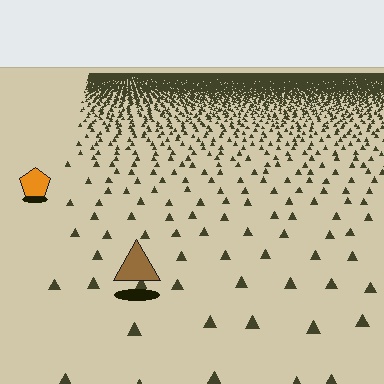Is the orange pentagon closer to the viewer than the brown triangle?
No. The brown triangle is closer — you can tell from the texture gradient: the ground texture is coarser near it.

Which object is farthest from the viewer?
The orange pentagon is farthest from the viewer. It appears smaller and the ground texture around it is denser.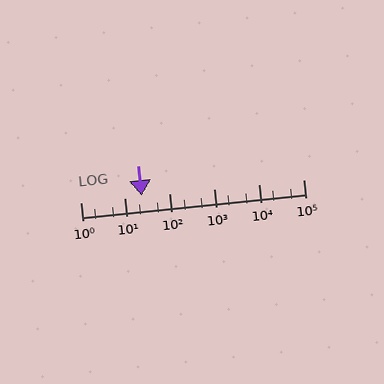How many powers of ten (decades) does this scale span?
The scale spans 5 decades, from 1 to 100000.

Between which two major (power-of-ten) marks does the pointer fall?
The pointer is between 10 and 100.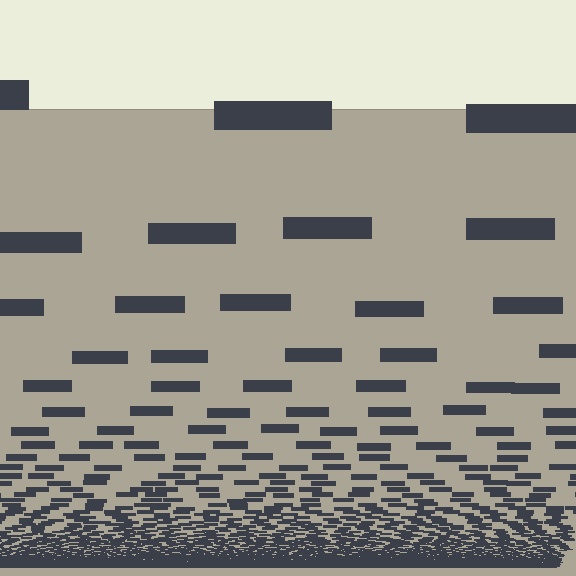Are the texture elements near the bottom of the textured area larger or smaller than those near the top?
Smaller. The gradient is inverted — elements near the bottom are smaller and denser.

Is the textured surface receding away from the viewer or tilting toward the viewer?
The surface appears to tilt toward the viewer. Texture elements get larger and sparser toward the top.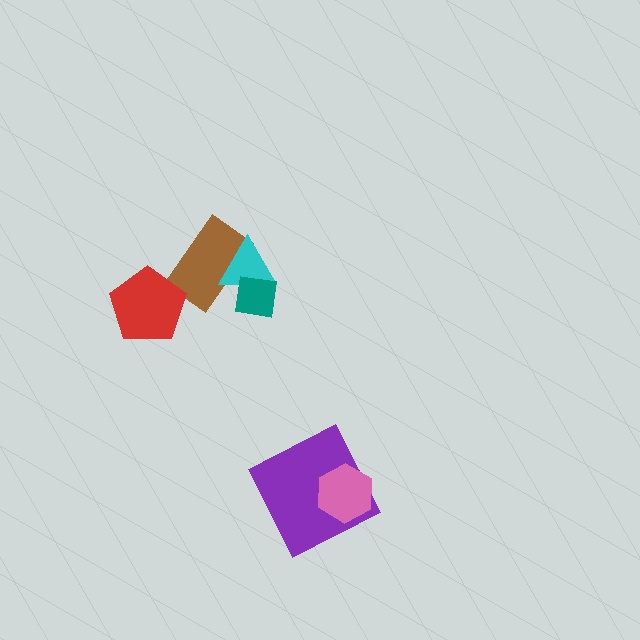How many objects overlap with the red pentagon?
0 objects overlap with the red pentagon.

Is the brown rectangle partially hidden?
Yes, it is partially covered by another shape.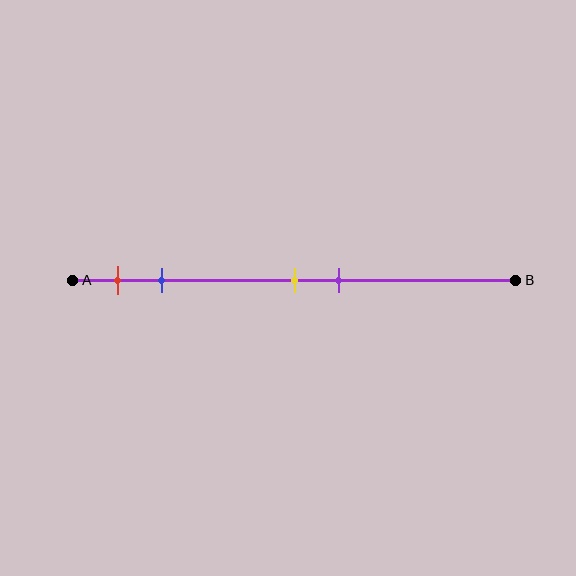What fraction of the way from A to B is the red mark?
The red mark is approximately 10% (0.1) of the way from A to B.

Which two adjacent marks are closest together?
The yellow and purple marks are the closest adjacent pair.